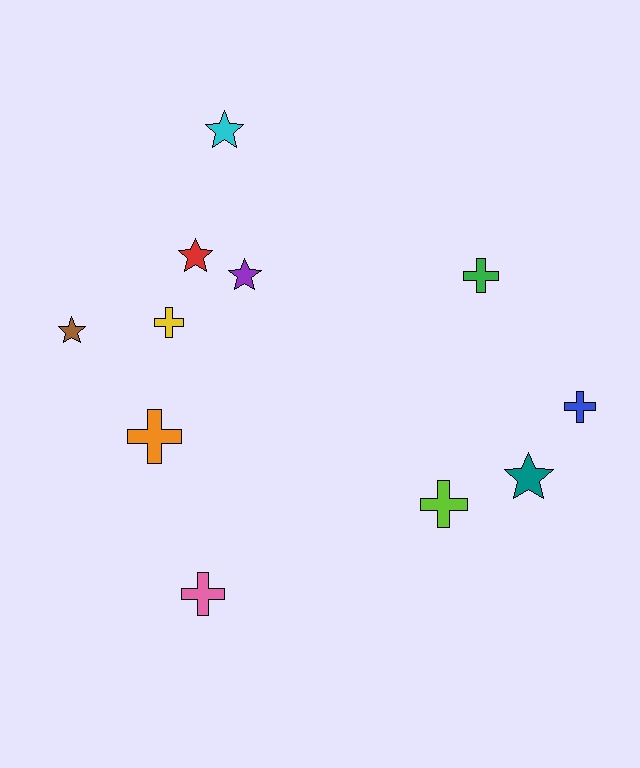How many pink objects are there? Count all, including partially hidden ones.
There is 1 pink object.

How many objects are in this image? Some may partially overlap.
There are 11 objects.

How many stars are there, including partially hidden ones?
There are 5 stars.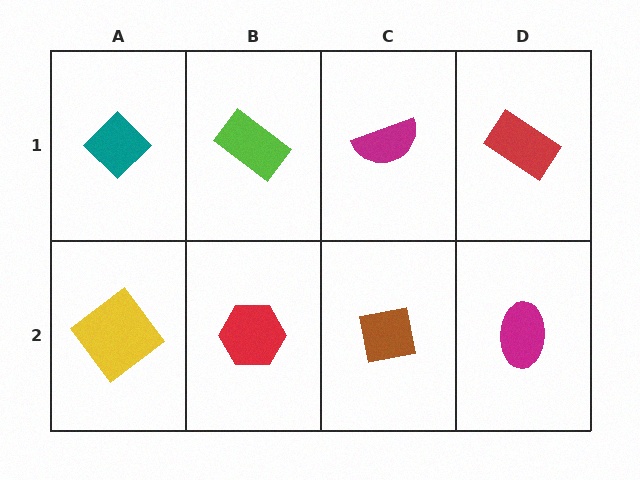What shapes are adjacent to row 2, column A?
A teal diamond (row 1, column A), a red hexagon (row 2, column B).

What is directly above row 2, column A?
A teal diamond.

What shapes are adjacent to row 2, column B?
A lime rectangle (row 1, column B), a yellow diamond (row 2, column A), a brown square (row 2, column C).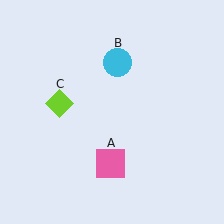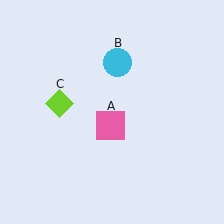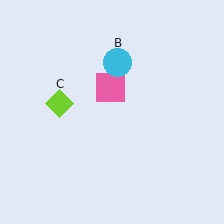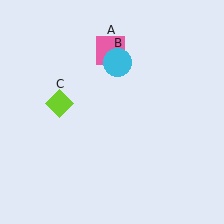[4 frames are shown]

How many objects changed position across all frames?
1 object changed position: pink square (object A).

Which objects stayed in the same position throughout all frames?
Cyan circle (object B) and lime diamond (object C) remained stationary.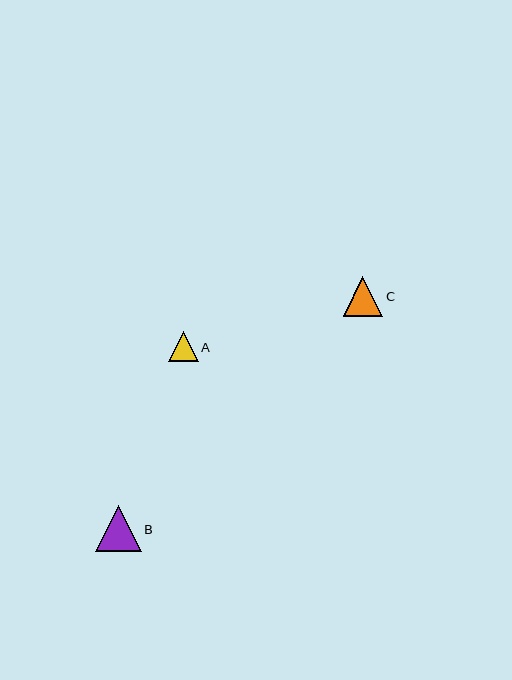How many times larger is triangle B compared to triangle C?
Triangle B is approximately 1.2 times the size of triangle C.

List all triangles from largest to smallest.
From largest to smallest: B, C, A.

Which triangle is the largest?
Triangle B is the largest with a size of approximately 46 pixels.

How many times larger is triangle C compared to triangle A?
Triangle C is approximately 1.3 times the size of triangle A.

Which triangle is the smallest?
Triangle A is the smallest with a size of approximately 30 pixels.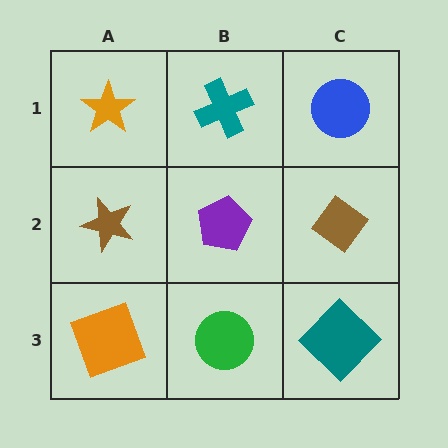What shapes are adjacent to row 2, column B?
A teal cross (row 1, column B), a green circle (row 3, column B), a brown star (row 2, column A), a brown diamond (row 2, column C).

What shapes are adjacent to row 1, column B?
A purple pentagon (row 2, column B), an orange star (row 1, column A), a blue circle (row 1, column C).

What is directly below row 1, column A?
A brown star.